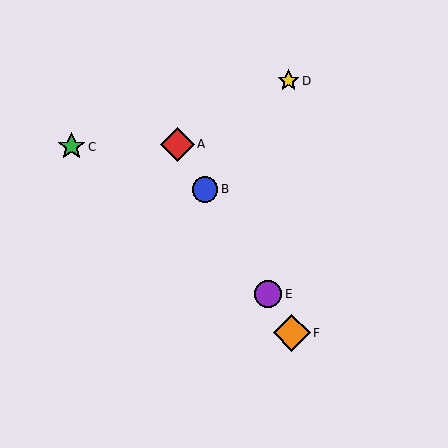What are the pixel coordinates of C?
Object C is at (71, 147).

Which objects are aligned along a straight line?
Objects A, B, E, F are aligned along a straight line.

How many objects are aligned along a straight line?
4 objects (A, B, E, F) are aligned along a straight line.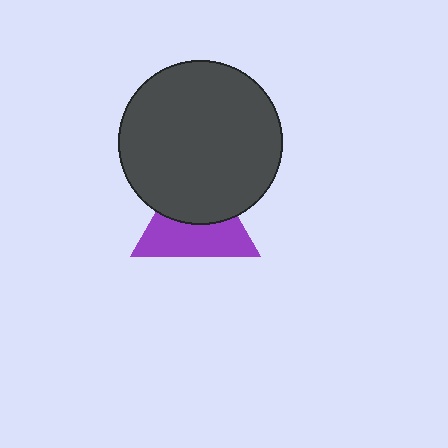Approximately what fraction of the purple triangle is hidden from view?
Roughly 47% of the purple triangle is hidden behind the dark gray circle.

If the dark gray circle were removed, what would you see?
You would see the complete purple triangle.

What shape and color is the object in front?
The object in front is a dark gray circle.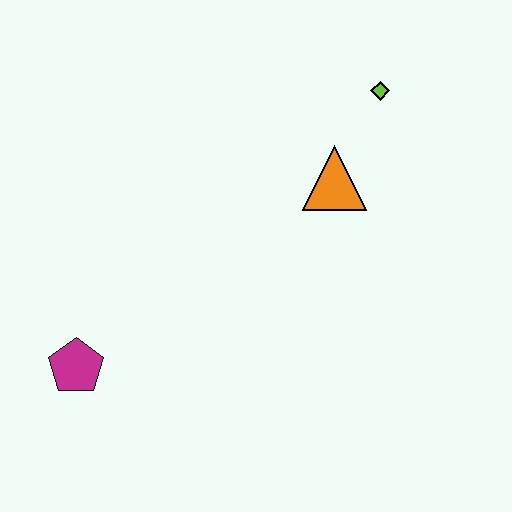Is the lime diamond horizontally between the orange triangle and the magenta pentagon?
No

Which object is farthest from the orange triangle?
The magenta pentagon is farthest from the orange triangle.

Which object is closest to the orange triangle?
The lime diamond is closest to the orange triangle.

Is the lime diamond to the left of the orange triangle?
No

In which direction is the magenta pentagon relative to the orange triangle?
The magenta pentagon is to the left of the orange triangle.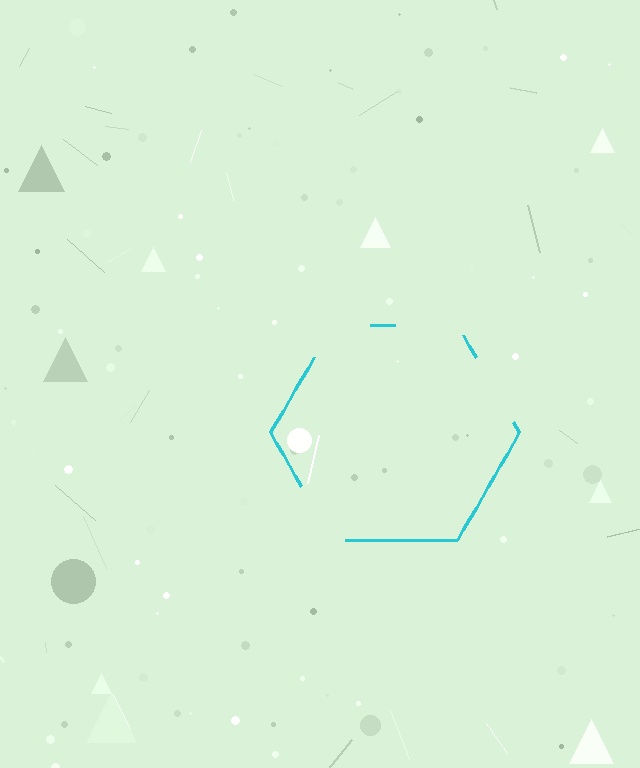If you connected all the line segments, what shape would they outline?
They would outline a hexagon.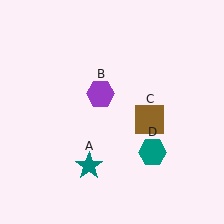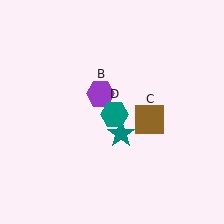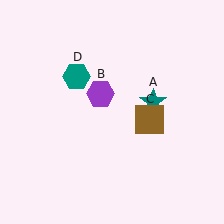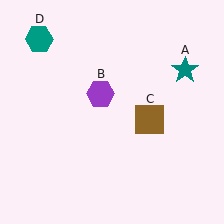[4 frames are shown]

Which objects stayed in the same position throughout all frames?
Purple hexagon (object B) and brown square (object C) remained stationary.